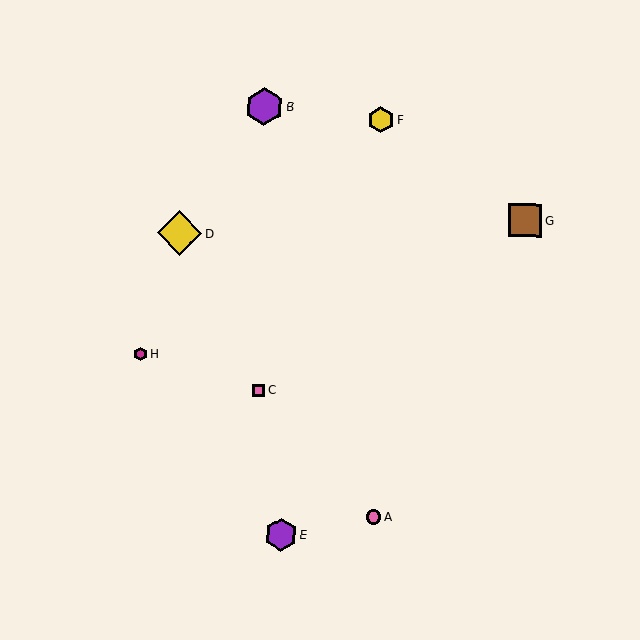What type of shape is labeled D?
Shape D is a yellow diamond.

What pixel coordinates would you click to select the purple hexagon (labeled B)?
Click at (264, 107) to select the purple hexagon B.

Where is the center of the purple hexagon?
The center of the purple hexagon is at (281, 535).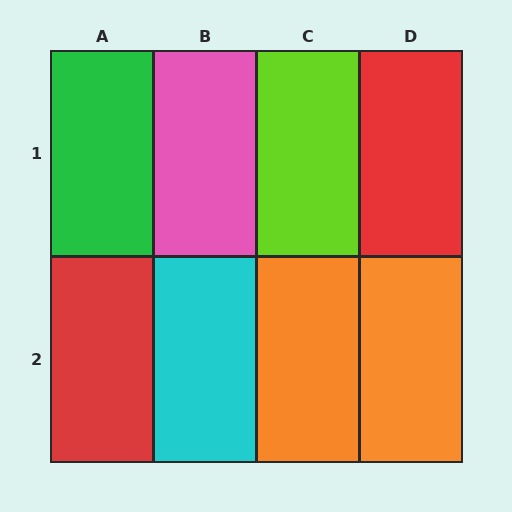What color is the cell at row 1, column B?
Pink.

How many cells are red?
2 cells are red.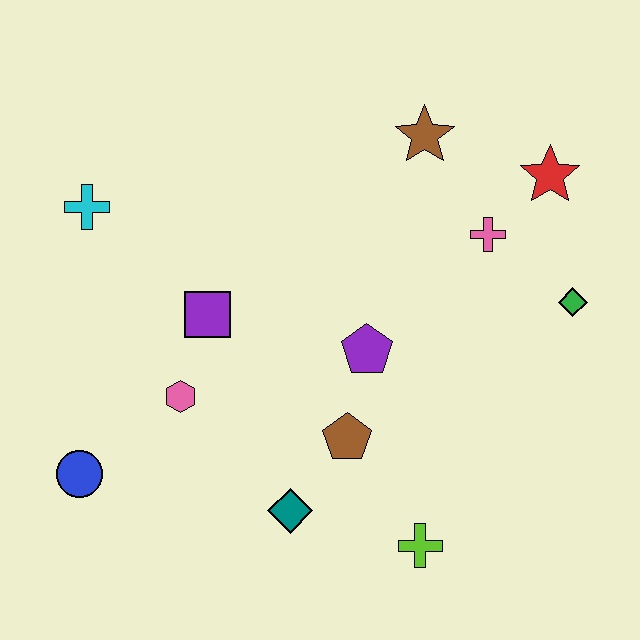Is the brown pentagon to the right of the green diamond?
No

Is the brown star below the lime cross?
No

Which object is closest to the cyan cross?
The purple square is closest to the cyan cross.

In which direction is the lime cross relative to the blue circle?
The lime cross is to the right of the blue circle.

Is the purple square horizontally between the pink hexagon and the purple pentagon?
Yes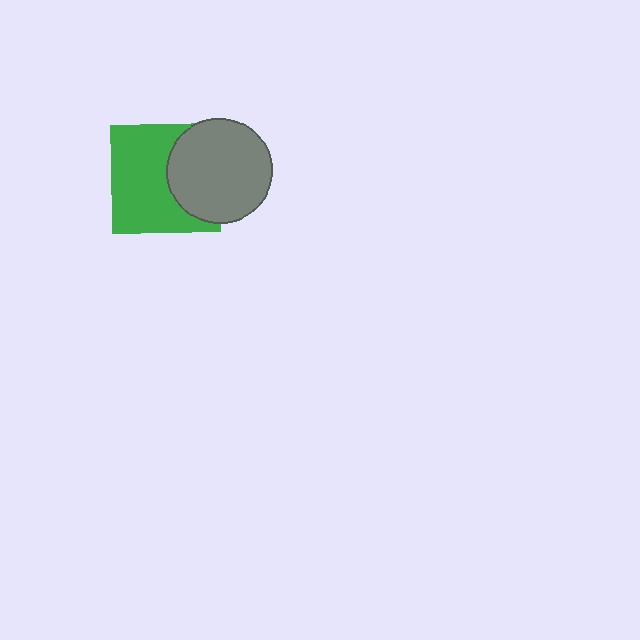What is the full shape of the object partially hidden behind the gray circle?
The partially hidden object is a green square.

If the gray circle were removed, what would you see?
You would see the complete green square.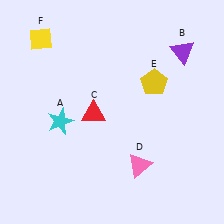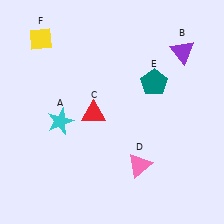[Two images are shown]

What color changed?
The pentagon (E) changed from yellow in Image 1 to teal in Image 2.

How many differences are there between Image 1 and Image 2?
There is 1 difference between the two images.